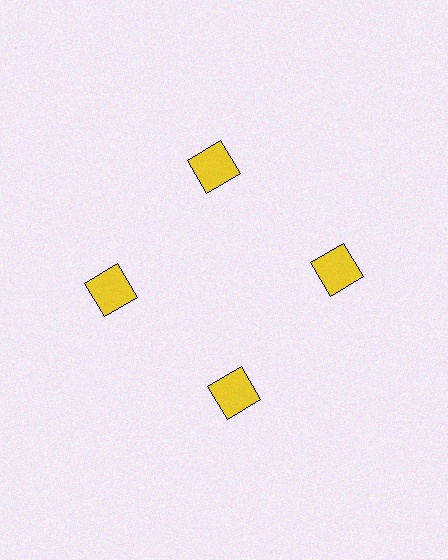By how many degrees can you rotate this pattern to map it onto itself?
The pattern maps onto itself every 90 degrees of rotation.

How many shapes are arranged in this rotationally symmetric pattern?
There are 4 shapes, arranged in 4 groups of 1.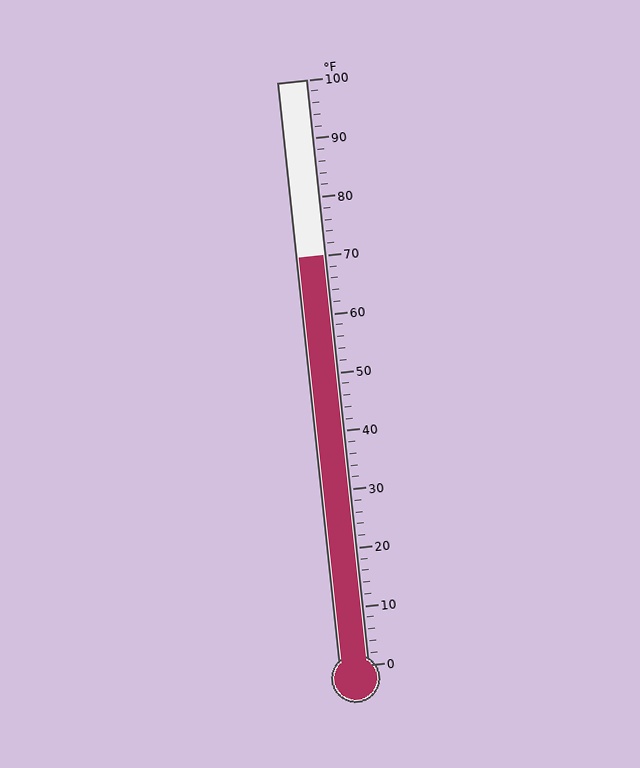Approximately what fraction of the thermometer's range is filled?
The thermometer is filled to approximately 70% of its range.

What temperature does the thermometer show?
The thermometer shows approximately 70°F.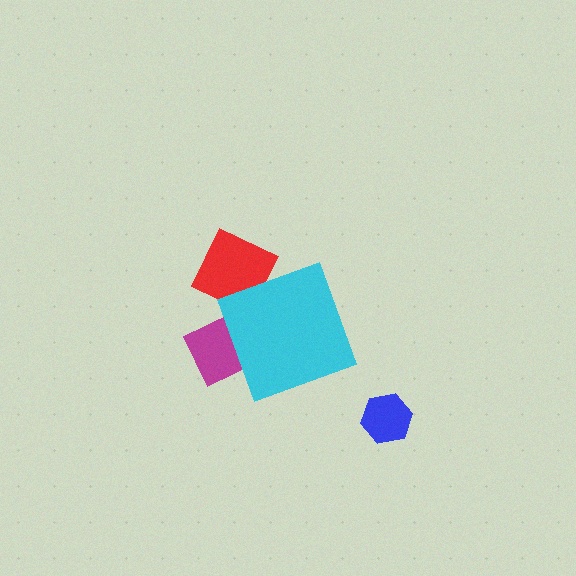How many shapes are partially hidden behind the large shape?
2 shapes are partially hidden.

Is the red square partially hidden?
Yes, the red square is partially hidden behind the cyan diamond.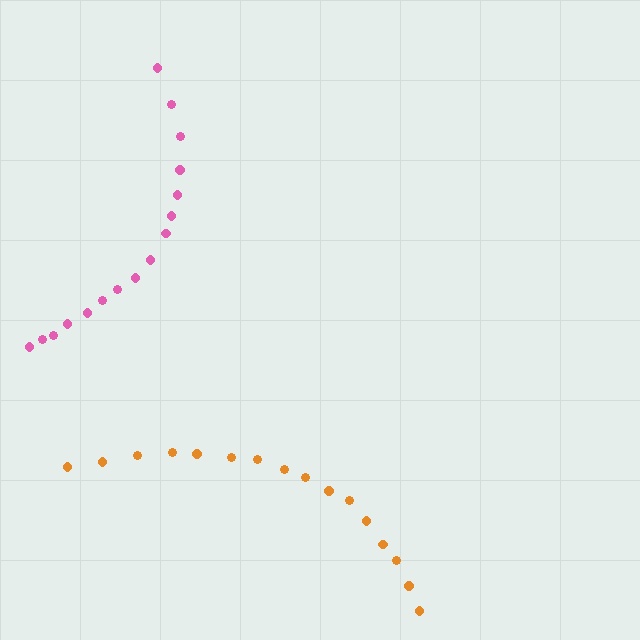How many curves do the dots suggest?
There are 2 distinct paths.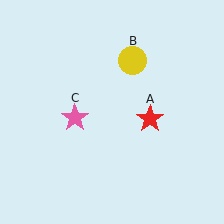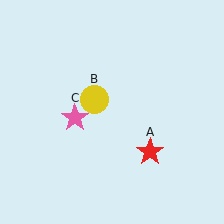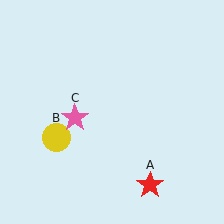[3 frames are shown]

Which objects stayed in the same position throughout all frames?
Pink star (object C) remained stationary.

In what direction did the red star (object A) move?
The red star (object A) moved down.